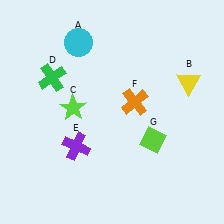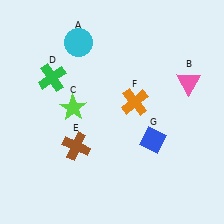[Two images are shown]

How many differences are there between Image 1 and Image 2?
There are 3 differences between the two images.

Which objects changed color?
B changed from yellow to pink. E changed from purple to brown. G changed from lime to blue.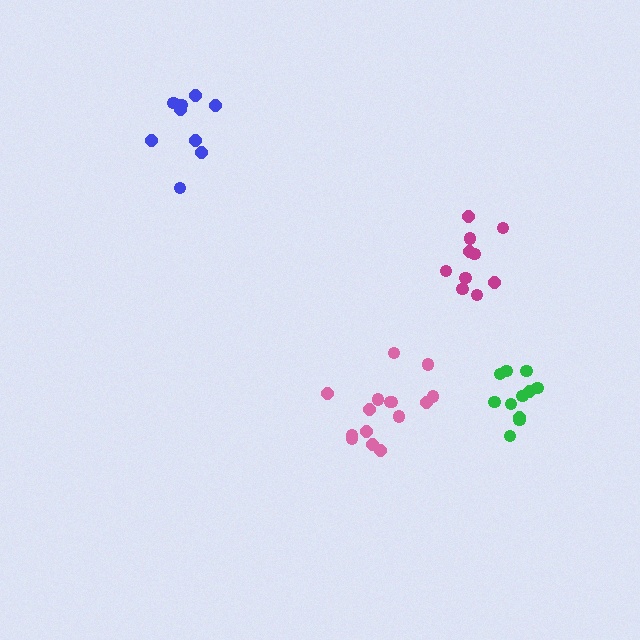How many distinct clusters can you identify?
There are 4 distinct clusters.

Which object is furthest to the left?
The blue cluster is leftmost.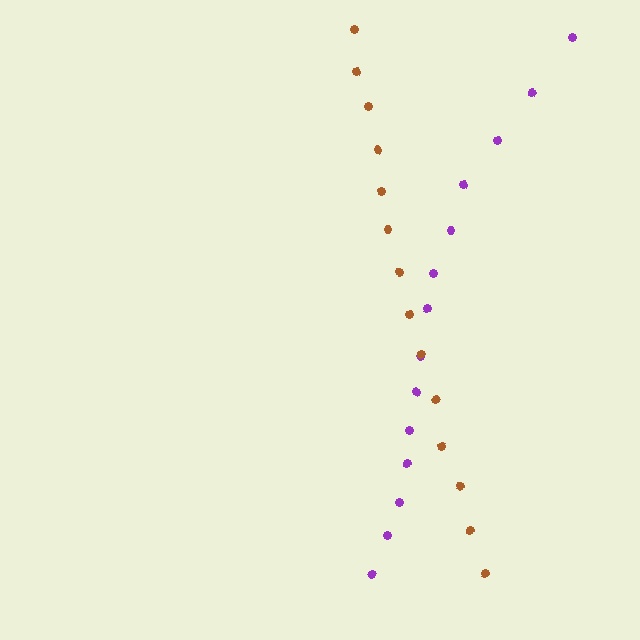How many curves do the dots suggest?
There are 2 distinct paths.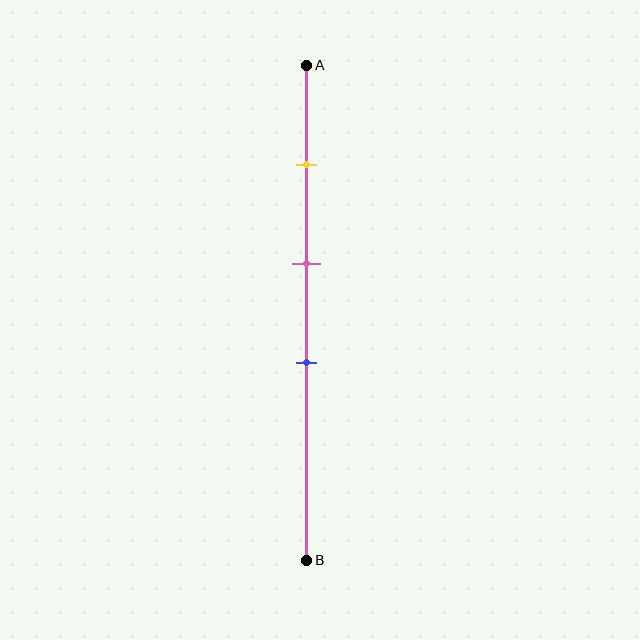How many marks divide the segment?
There are 3 marks dividing the segment.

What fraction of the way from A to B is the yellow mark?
The yellow mark is approximately 20% (0.2) of the way from A to B.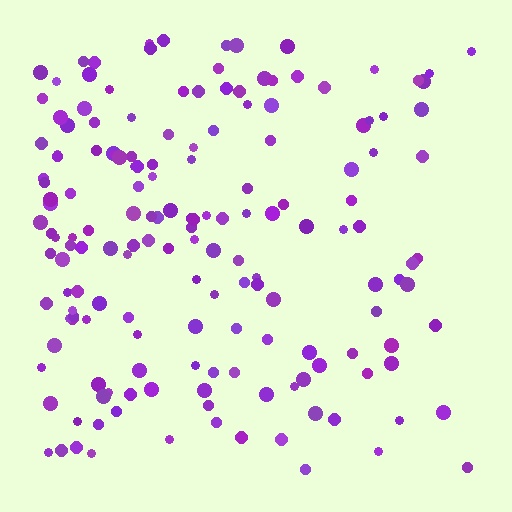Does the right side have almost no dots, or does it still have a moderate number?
Still a moderate number, just noticeably fewer than the left.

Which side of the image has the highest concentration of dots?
The left.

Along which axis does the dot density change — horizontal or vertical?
Horizontal.